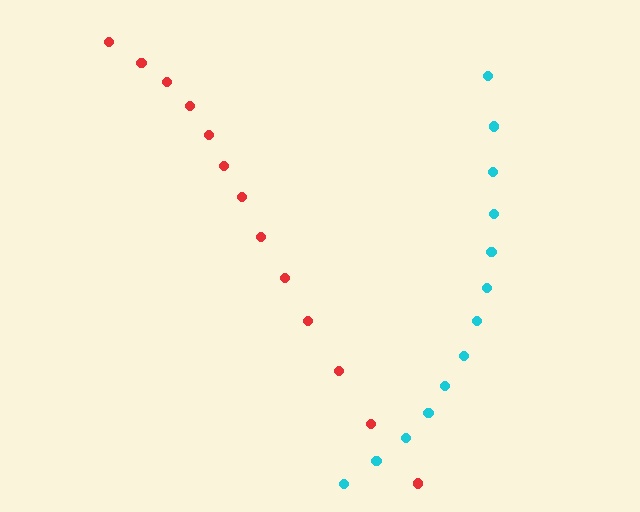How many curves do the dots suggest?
There are 2 distinct paths.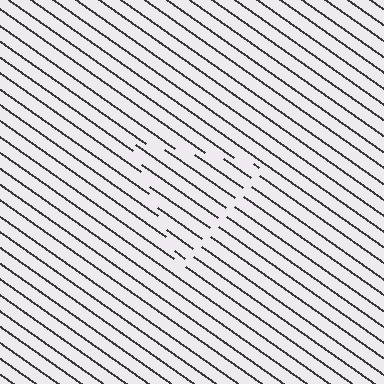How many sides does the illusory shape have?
3 sides — the line-ends trace a triangle.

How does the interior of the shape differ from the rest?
The interior of the shape contains the same grating, shifted by half a period — the contour is defined by the phase discontinuity where line-ends from the inner and outer gratings abut.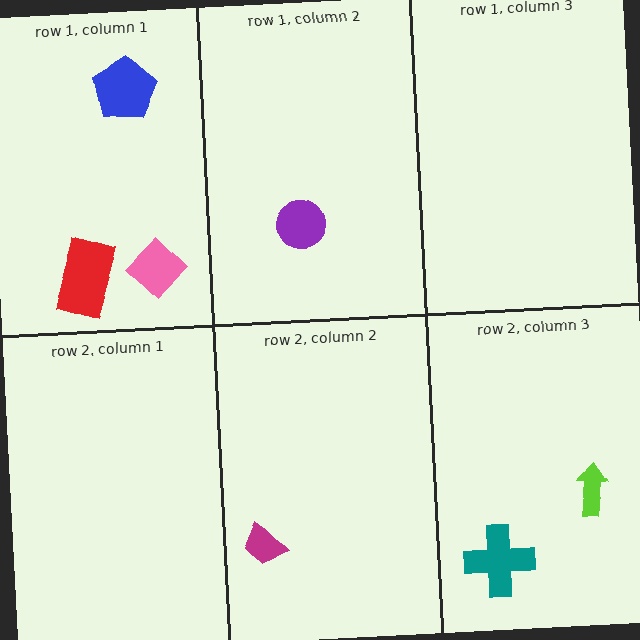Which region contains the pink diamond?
The row 1, column 1 region.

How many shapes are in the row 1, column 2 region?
1.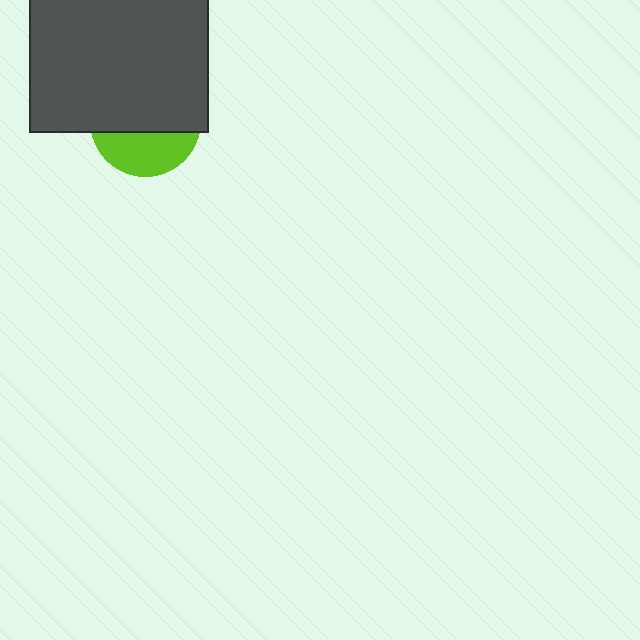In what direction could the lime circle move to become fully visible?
The lime circle could move down. That would shift it out from behind the dark gray square entirely.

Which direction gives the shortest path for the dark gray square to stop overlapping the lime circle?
Moving up gives the shortest separation.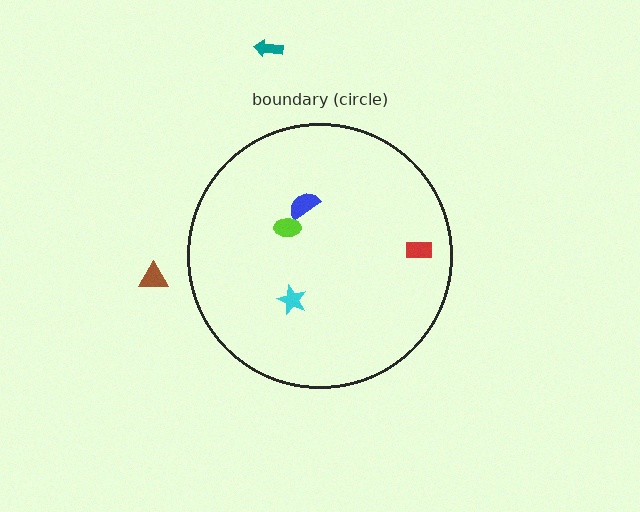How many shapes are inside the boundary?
4 inside, 2 outside.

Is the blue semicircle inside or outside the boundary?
Inside.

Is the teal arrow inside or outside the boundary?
Outside.